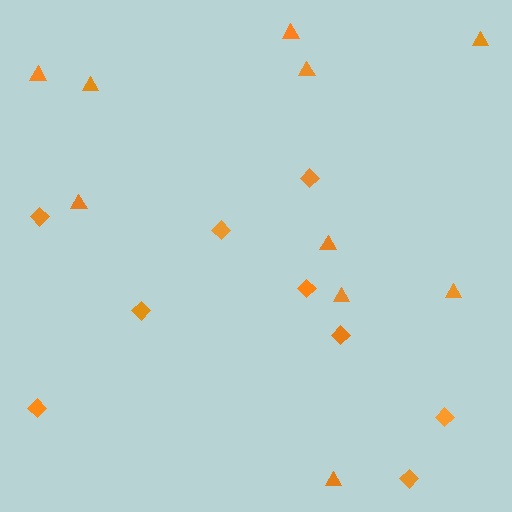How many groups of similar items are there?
There are 2 groups: one group of diamonds (9) and one group of triangles (10).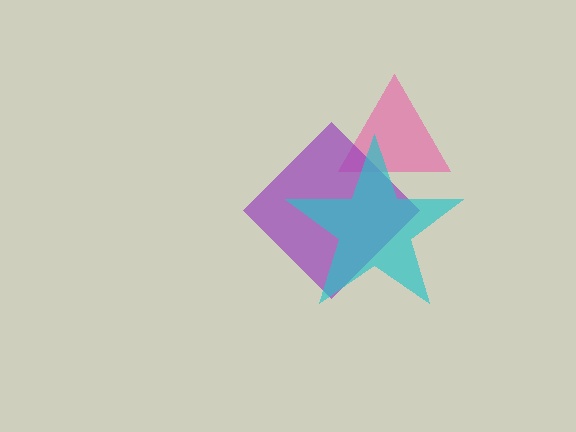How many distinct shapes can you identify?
There are 3 distinct shapes: a pink triangle, a purple diamond, a cyan star.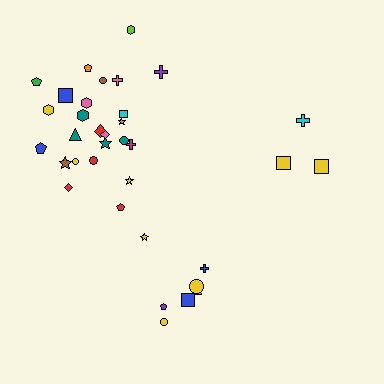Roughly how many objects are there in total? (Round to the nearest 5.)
Roughly 35 objects in total.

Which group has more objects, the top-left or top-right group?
The top-left group.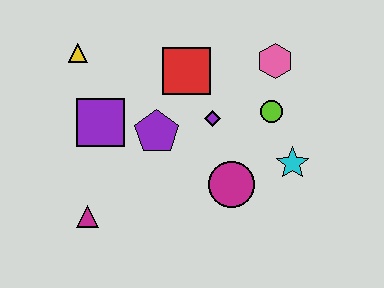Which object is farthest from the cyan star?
The yellow triangle is farthest from the cyan star.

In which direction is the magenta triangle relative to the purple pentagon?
The magenta triangle is below the purple pentagon.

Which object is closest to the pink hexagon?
The lime circle is closest to the pink hexagon.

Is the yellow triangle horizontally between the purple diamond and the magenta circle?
No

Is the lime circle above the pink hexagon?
No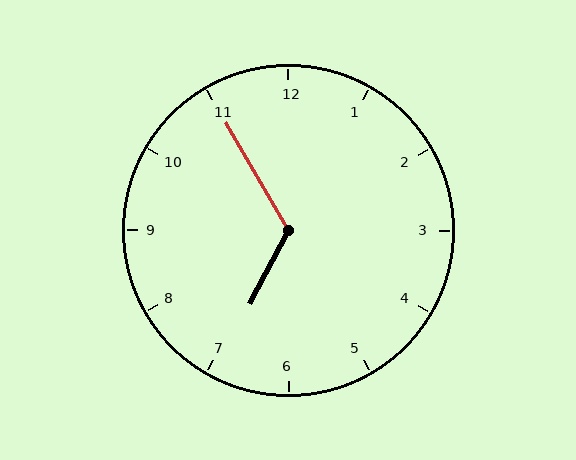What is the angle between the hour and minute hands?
Approximately 122 degrees.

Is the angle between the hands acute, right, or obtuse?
It is obtuse.